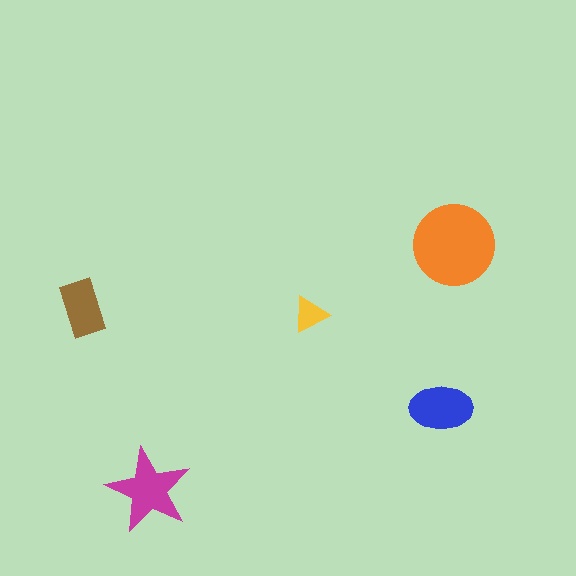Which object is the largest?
The orange circle.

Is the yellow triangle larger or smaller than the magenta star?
Smaller.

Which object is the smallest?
The yellow triangle.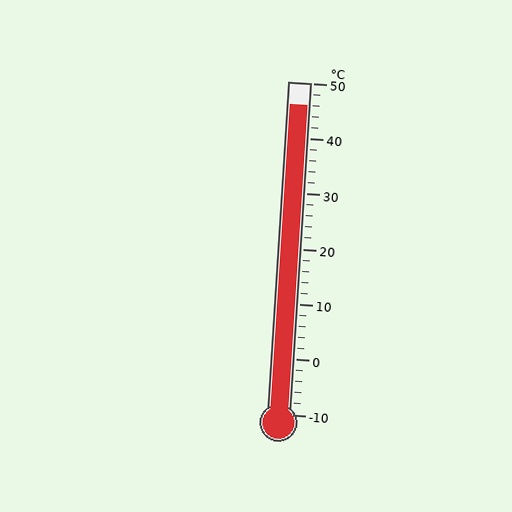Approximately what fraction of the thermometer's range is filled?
The thermometer is filled to approximately 95% of its range.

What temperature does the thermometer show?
The thermometer shows approximately 46°C.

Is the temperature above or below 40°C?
The temperature is above 40°C.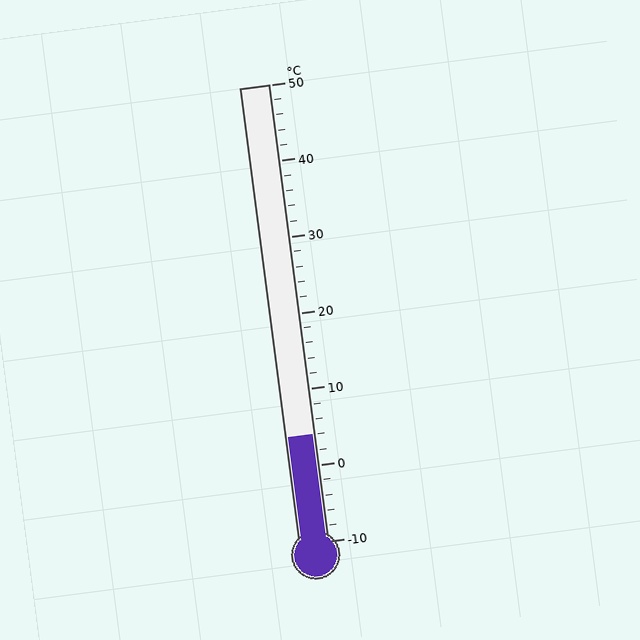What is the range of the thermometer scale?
The thermometer scale ranges from -10°C to 50°C.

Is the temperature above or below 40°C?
The temperature is below 40°C.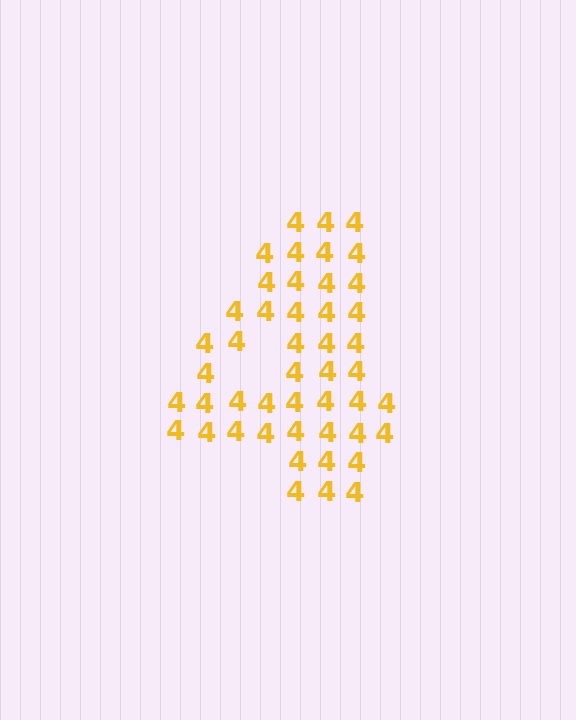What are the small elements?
The small elements are digit 4's.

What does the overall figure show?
The overall figure shows the digit 4.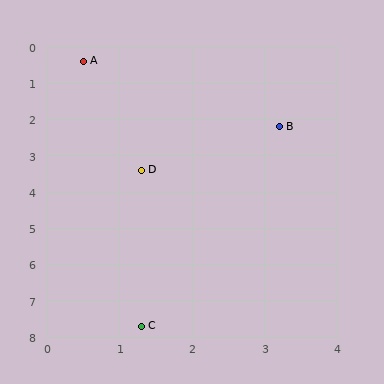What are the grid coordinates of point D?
Point D is at approximately (1.3, 3.4).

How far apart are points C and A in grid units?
Points C and A are about 7.3 grid units apart.